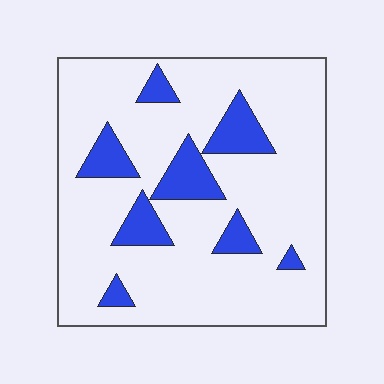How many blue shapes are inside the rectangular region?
8.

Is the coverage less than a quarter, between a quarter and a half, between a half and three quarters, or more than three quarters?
Less than a quarter.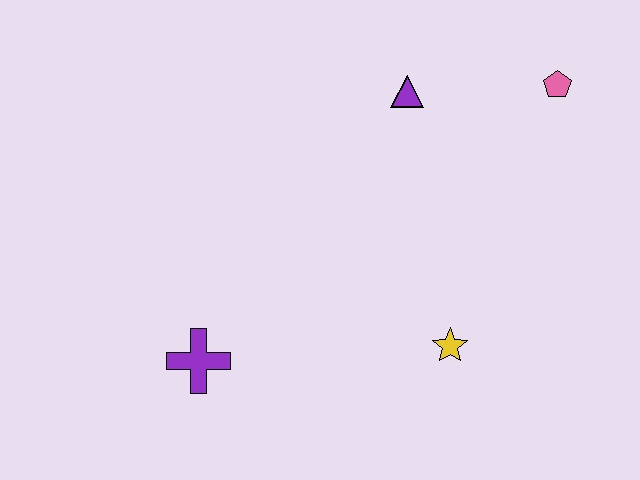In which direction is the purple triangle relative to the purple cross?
The purple triangle is above the purple cross.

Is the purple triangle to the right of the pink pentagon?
No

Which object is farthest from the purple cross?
The pink pentagon is farthest from the purple cross.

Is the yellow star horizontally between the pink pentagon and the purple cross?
Yes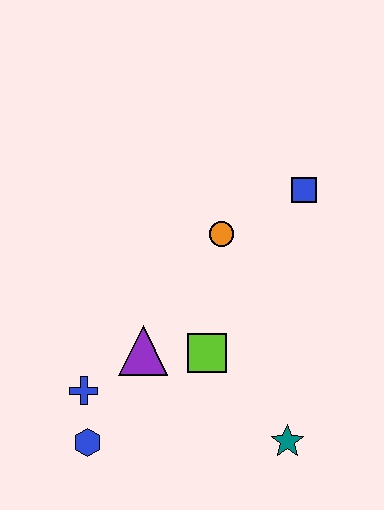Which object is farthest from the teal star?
The blue square is farthest from the teal star.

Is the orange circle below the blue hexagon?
No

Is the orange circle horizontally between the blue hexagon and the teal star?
Yes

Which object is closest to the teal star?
The lime square is closest to the teal star.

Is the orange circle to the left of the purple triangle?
No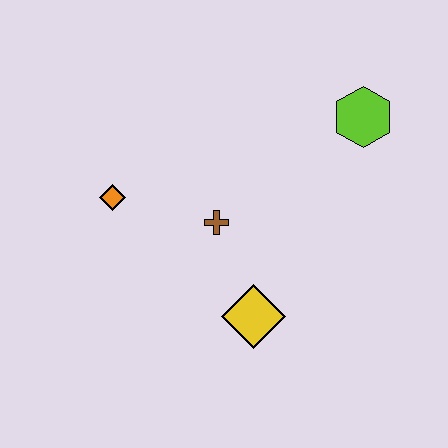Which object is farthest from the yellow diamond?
The lime hexagon is farthest from the yellow diamond.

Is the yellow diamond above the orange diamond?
No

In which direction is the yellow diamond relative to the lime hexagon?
The yellow diamond is below the lime hexagon.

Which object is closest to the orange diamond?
The brown cross is closest to the orange diamond.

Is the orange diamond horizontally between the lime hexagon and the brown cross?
No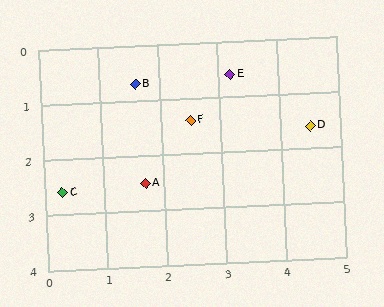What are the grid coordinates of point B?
Point B is at approximately (1.6, 0.7).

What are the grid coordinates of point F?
Point F is at approximately (2.5, 1.4).